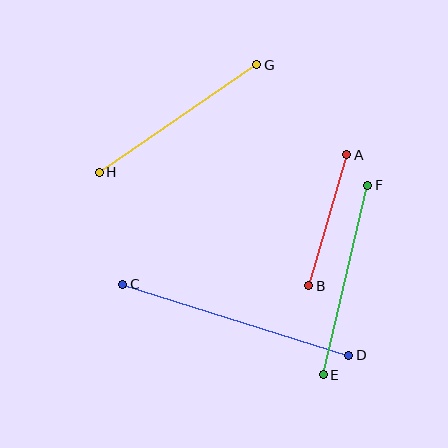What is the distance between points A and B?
The distance is approximately 136 pixels.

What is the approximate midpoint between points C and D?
The midpoint is at approximately (236, 320) pixels.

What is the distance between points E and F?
The distance is approximately 195 pixels.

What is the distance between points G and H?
The distance is approximately 191 pixels.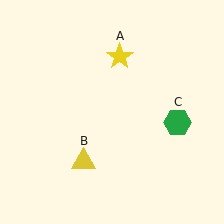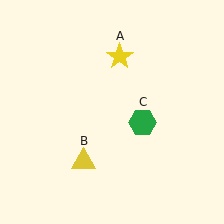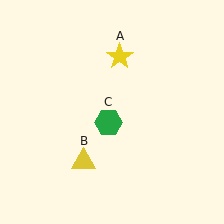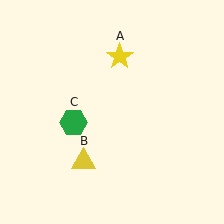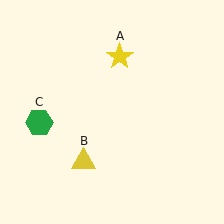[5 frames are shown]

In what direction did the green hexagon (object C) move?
The green hexagon (object C) moved left.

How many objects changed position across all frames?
1 object changed position: green hexagon (object C).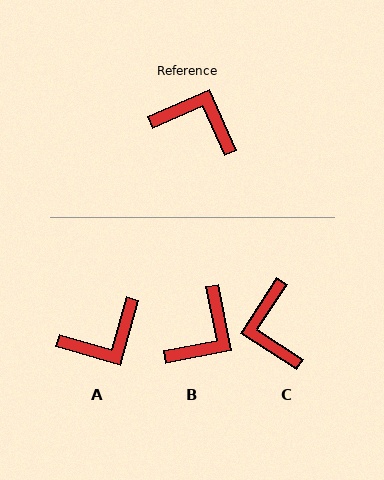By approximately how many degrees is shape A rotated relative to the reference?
Approximately 130 degrees clockwise.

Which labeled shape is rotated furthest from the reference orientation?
A, about 130 degrees away.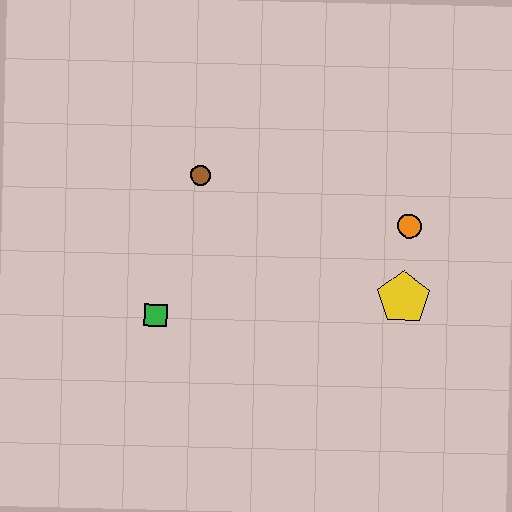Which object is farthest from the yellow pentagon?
The green square is farthest from the yellow pentagon.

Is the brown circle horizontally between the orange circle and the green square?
Yes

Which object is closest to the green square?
The brown circle is closest to the green square.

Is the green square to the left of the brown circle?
Yes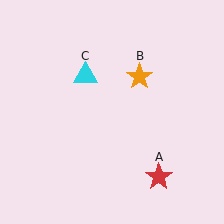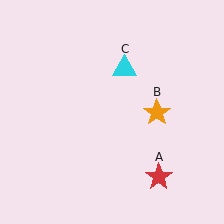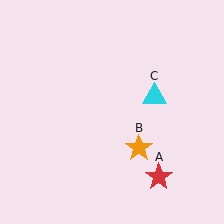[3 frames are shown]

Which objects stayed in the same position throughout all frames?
Red star (object A) remained stationary.